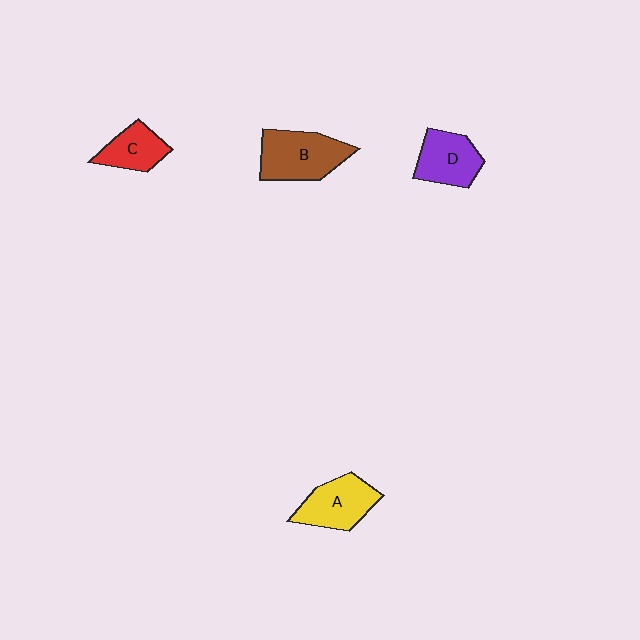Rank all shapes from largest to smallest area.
From largest to smallest: B (brown), A (yellow), D (purple), C (red).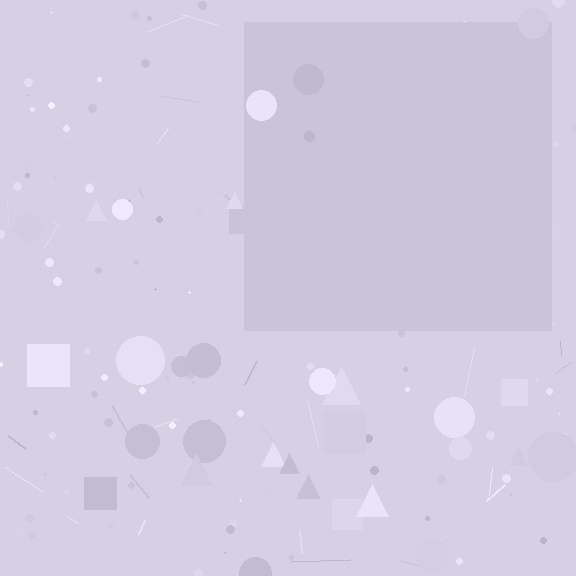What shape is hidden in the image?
A square is hidden in the image.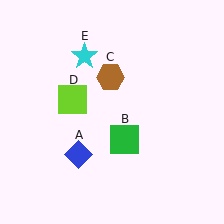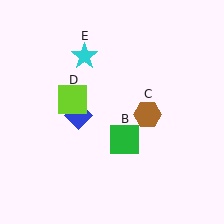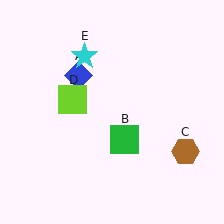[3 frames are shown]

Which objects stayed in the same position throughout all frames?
Green square (object B) and lime square (object D) and cyan star (object E) remained stationary.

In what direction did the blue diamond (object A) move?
The blue diamond (object A) moved up.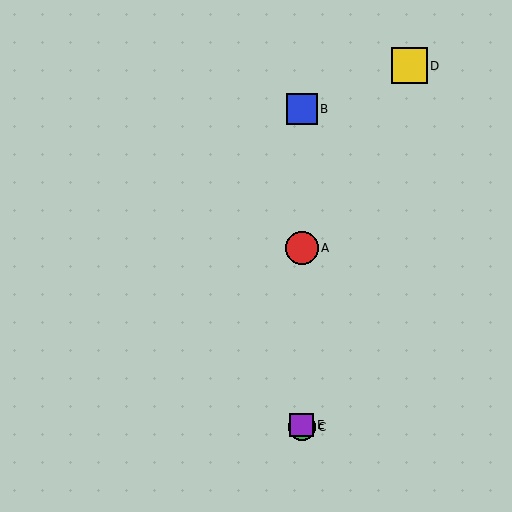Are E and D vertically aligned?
No, E is at x≈302 and D is at x≈409.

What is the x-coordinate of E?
Object E is at x≈302.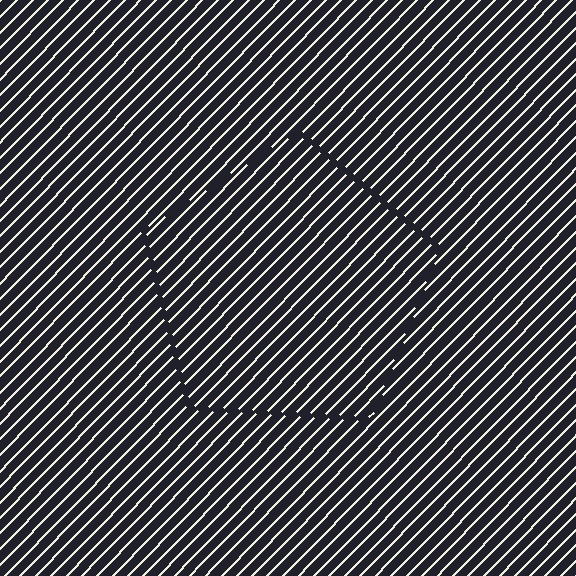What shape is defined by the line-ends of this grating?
An illusory pentagon. The interior of the shape contains the same grating, shifted by half a period — the contour is defined by the phase discontinuity where line-ends from the inner and outer gratings abut.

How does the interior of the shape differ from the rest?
The interior of the shape contains the same grating, shifted by half a period — the contour is defined by the phase discontinuity where line-ends from the inner and outer gratings abut.